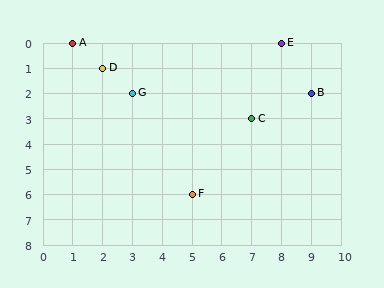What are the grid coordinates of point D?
Point D is at grid coordinates (2, 1).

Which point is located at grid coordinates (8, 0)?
Point E is at (8, 0).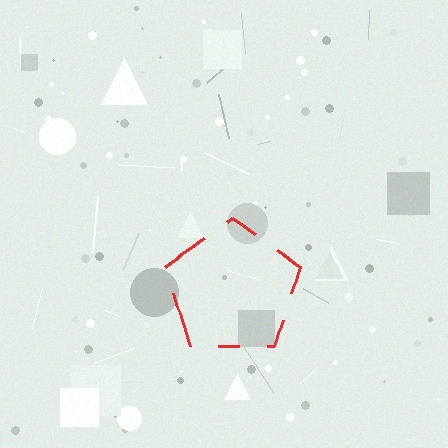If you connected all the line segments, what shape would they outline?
They would outline a pentagon.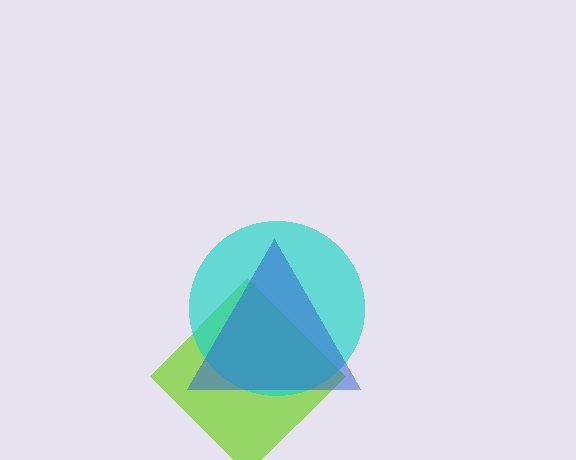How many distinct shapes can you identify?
There are 3 distinct shapes: a lime diamond, a cyan circle, a blue triangle.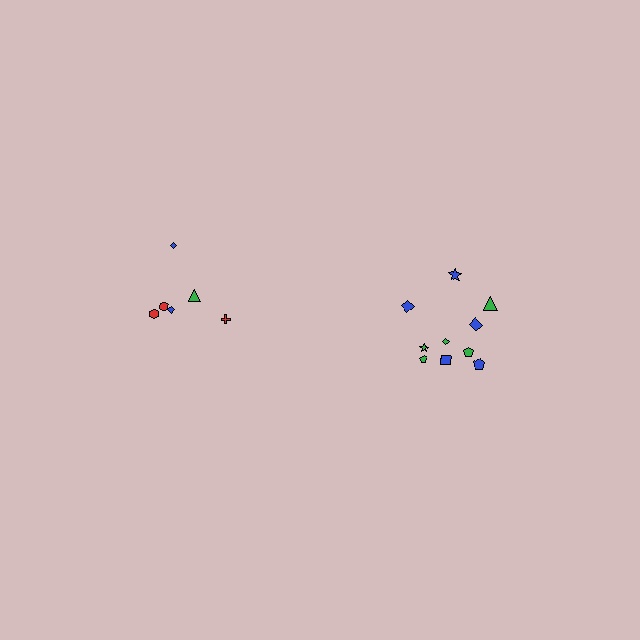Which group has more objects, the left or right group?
The right group.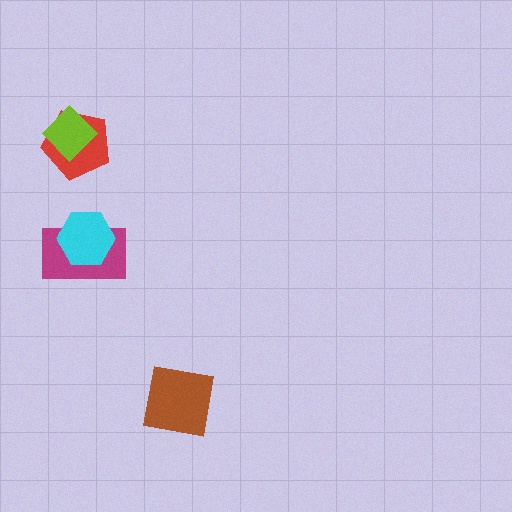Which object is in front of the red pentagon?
The lime diamond is in front of the red pentagon.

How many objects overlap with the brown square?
0 objects overlap with the brown square.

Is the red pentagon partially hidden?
Yes, it is partially covered by another shape.